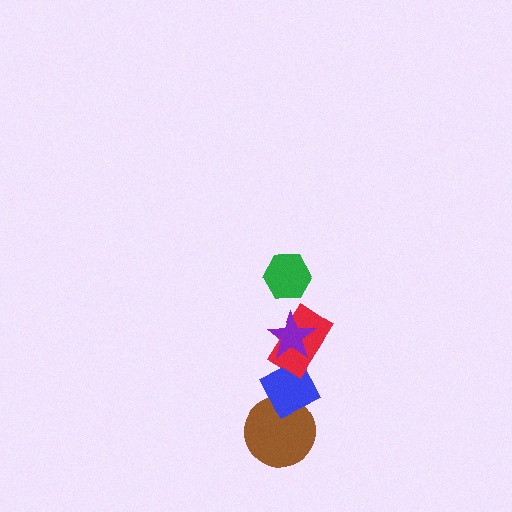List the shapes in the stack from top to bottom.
From top to bottom: the green hexagon, the purple star, the red rectangle, the blue diamond, the brown circle.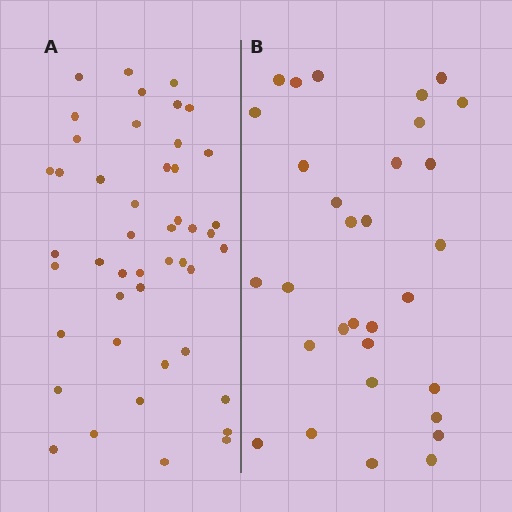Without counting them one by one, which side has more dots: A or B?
Region A (the left region) has more dots.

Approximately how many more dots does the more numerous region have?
Region A has approximately 15 more dots than region B.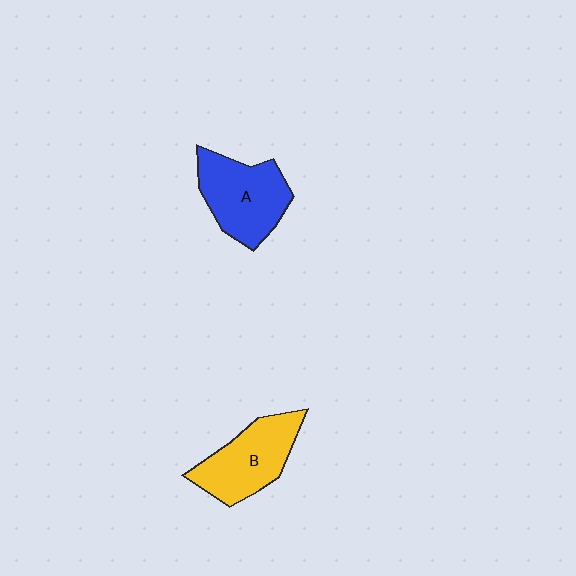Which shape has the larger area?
Shape A (blue).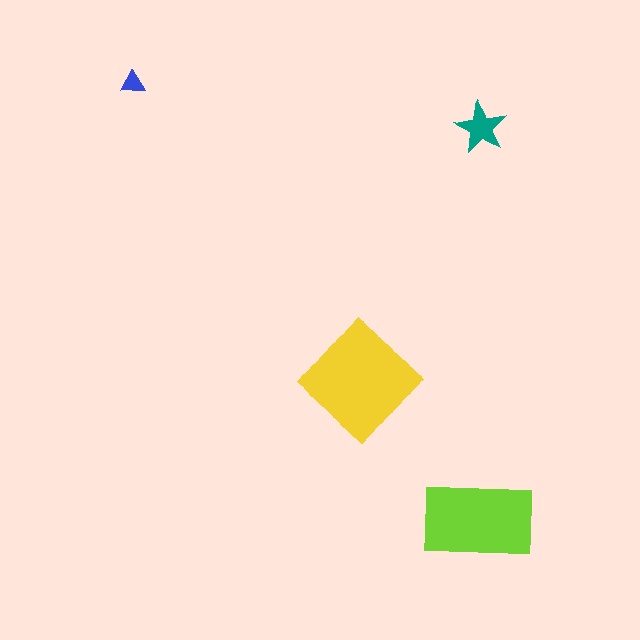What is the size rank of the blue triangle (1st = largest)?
4th.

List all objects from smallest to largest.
The blue triangle, the teal star, the lime rectangle, the yellow diamond.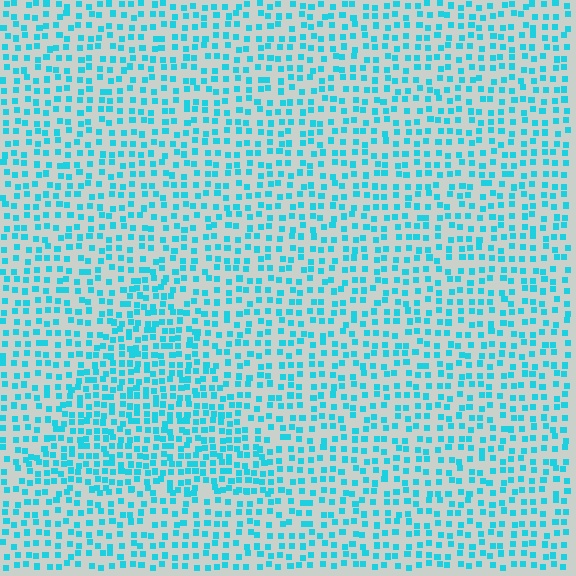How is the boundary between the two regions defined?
The boundary is defined by a change in element density (approximately 1.6x ratio). All elements are the same color, size, and shape.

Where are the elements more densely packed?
The elements are more densely packed inside the triangle boundary.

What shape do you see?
I see a triangle.